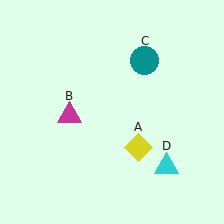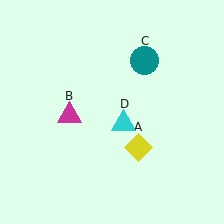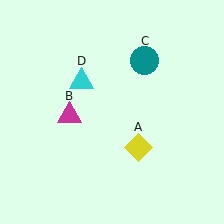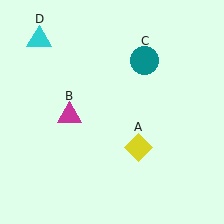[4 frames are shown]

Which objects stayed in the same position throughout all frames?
Yellow diamond (object A) and magenta triangle (object B) and teal circle (object C) remained stationary.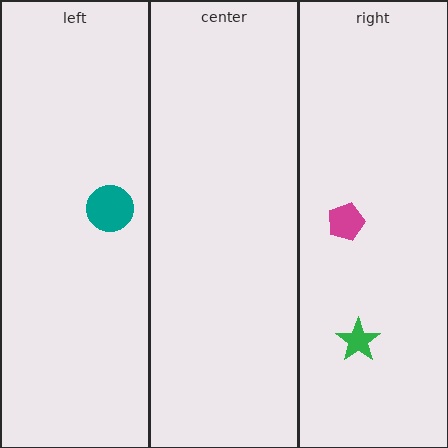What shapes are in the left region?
The teal circle.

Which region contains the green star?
The right region.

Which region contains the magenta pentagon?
The right region.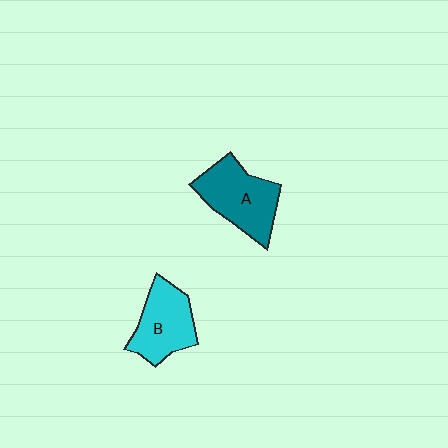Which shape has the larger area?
Shape A (teal).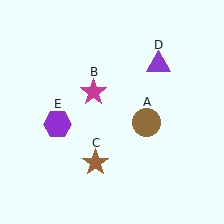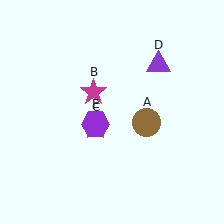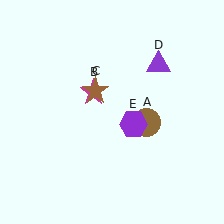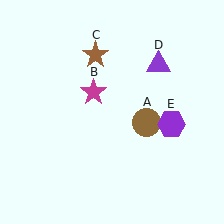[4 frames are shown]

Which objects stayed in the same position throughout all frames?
Brown circle (object A) and magenta star (object B) and purple triangle (object D) remained stationary.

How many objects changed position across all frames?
2 objects changed position: brown star (object C), purple hexagon (object E).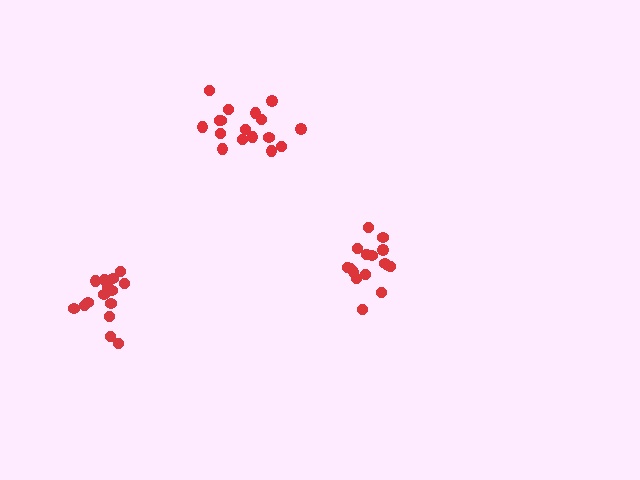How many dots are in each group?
Group 1: 15 dots, Group 2: 17 dots, Group 3: 16 dots (48 total).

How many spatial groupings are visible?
There are 3 spatial groupings.